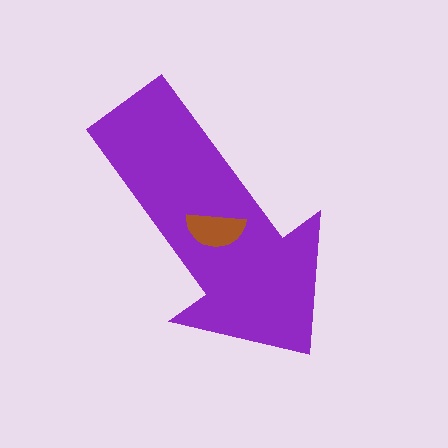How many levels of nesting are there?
2.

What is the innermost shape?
The brown semicircle.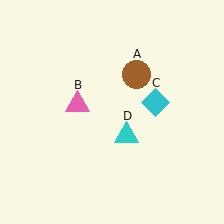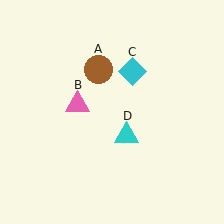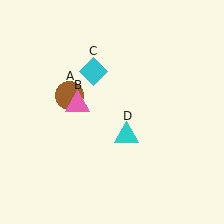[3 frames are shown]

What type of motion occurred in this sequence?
The brown circle (object A), cyan diamond (object C) rotated counterclockwise around the center of the scene.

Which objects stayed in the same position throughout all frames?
Pink triangle (object B) and cyan triangle (object D) remained stationary.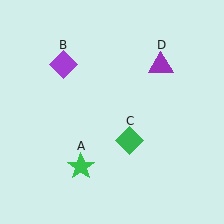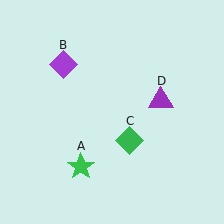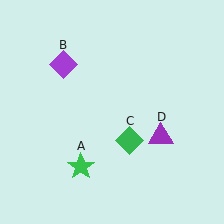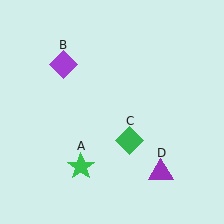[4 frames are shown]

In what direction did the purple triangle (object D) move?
The purple triangle (object D) moved down.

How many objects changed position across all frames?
1 object changed position: purple triangle (object D).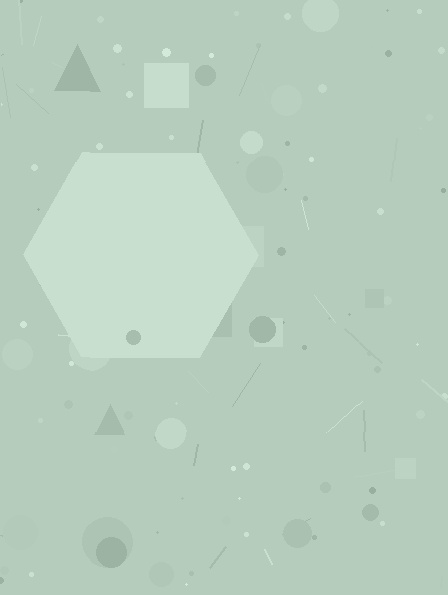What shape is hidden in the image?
A hexagon is hidden in the image.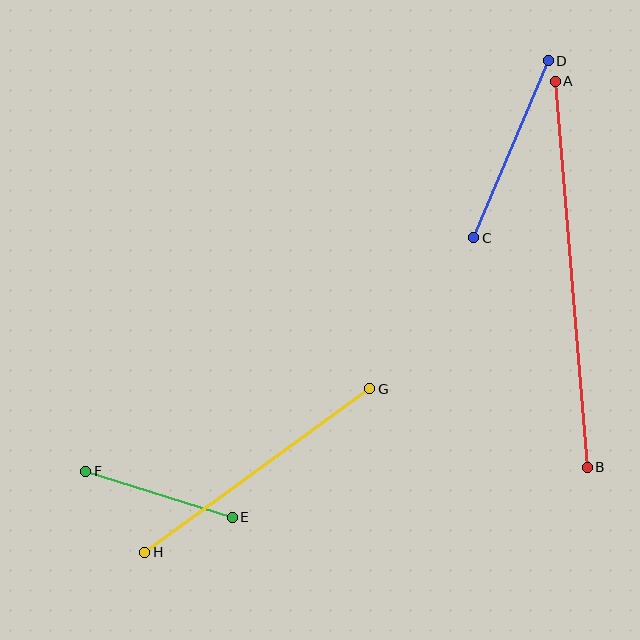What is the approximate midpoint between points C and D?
The midpoint is at approximately (511, 149) pixels.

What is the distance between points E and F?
The distance is approximately 154 pixels.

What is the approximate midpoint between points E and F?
The midpoint is at approximately (159, 494) pixels.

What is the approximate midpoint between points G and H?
The midpoint is at approximately (257, 470) pixels.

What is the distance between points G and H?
The distance is approximately 278 pixels.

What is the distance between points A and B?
The distance is approximately 387 pixels.